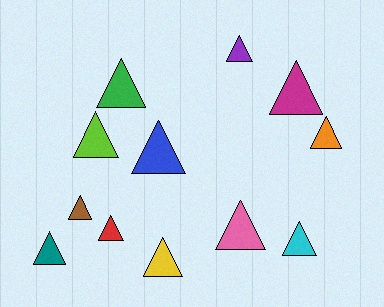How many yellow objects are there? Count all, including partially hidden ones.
There is 1 yellow object.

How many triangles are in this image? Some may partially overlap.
There are 12 triangles.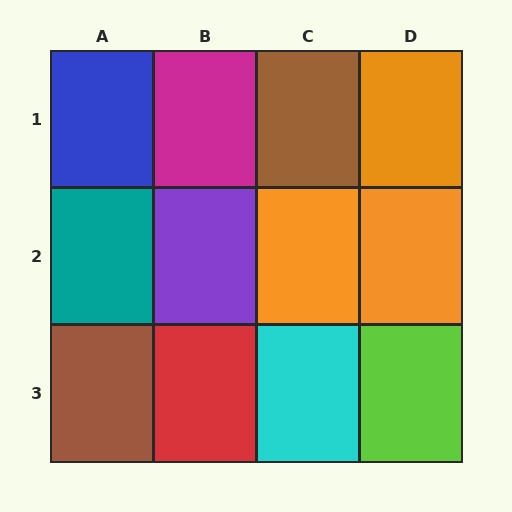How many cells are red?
1 cell is red.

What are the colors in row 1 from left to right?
Blue, magenta, brown, orange.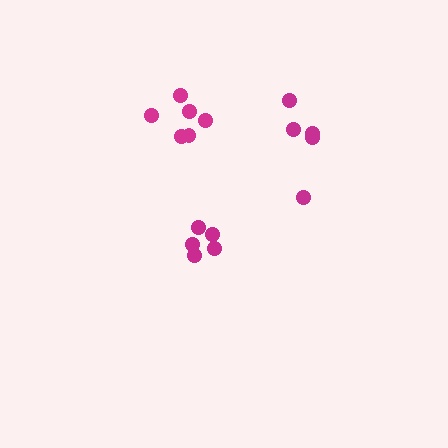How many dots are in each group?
Group 1: 5 dots, Group 2: 5 dots, Group 3: 6 dots (16 total).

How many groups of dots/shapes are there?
There are 3 groups.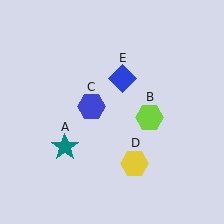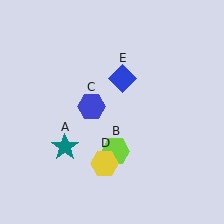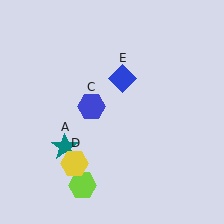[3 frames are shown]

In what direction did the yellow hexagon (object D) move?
The yellow hexagon (object D) moved left.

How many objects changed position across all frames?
2 objects changed position: lime hexagon (object B), yellow hexagon (object D).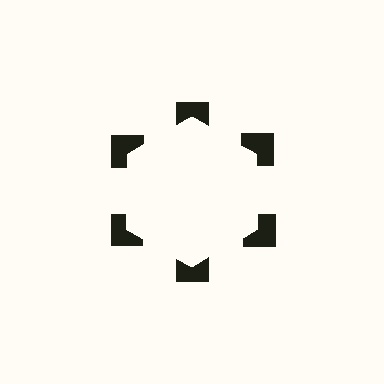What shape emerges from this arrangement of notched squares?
An illusory hexagon — its edges are inferred from the aligned wedge cuts in the notched squares, not physically drawn.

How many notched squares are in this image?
There are 6 — one at each vertex of the illusory hexagon.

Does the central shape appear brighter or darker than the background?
It typically appears slightly brighter than the background, even though no actual brightness change is drawn.